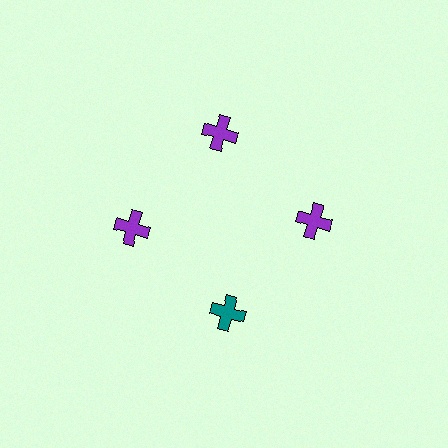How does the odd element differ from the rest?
It has a different color: teal instead of purple.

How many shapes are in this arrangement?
There are 4 shapes arranged in a ring pattern.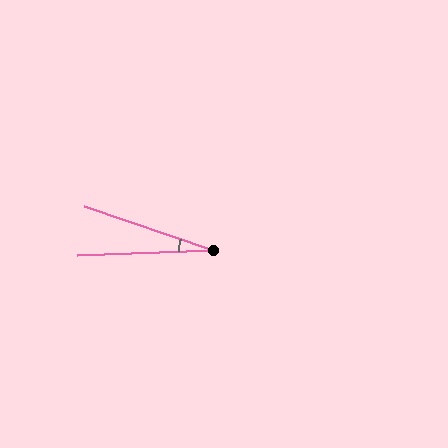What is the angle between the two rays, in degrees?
Approximately 21 degrees.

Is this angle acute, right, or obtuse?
It is acute.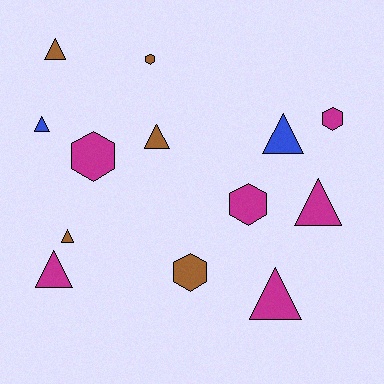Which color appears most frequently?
Magenta, with 6 objects.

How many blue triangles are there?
There are 2 blue triangles.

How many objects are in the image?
There are 13 objects.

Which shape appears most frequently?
Triangle, with 8 objects.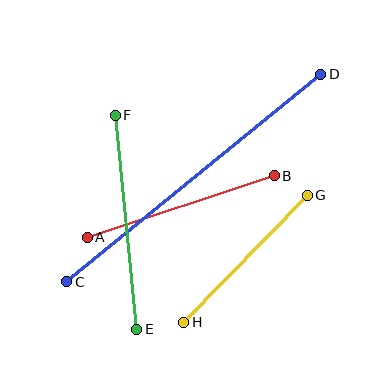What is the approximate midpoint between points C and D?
The midpoint is at approximately (194, 178) pixels.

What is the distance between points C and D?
The distance is approximately 328 pixels.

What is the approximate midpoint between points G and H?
The midpoint is at approximately (245, 259) pixels.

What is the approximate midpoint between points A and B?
The midpoint is at approximately (181, 206) pixels.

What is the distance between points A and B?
The distance is approximately 197 pixels.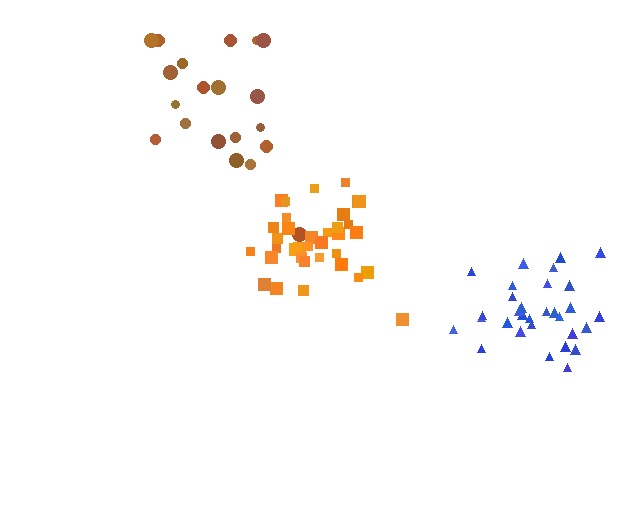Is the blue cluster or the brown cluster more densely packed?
Blue.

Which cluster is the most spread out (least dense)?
Brown.